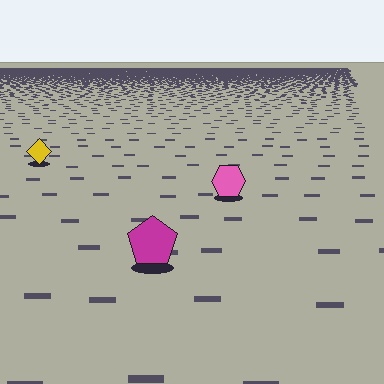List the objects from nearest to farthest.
From nearest to farthest: the magenta pentagon, the pink hexagon, the yellow diamond.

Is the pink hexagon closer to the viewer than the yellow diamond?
Yes. The pink hexagon is closer — you can tell from the texture gradient: the ground texture is coarser near it.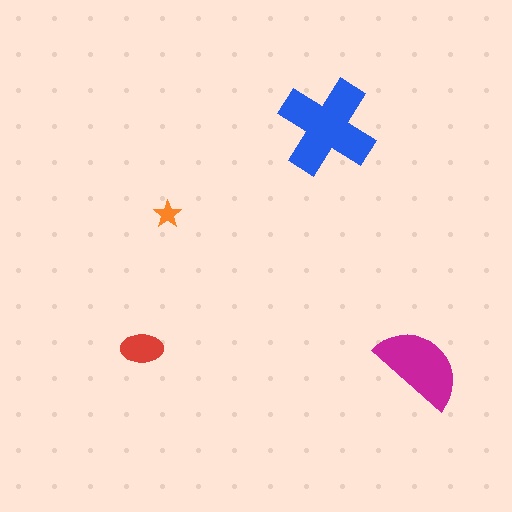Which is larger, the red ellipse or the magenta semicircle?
The magenta semicircle.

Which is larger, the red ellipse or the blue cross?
The blue cross.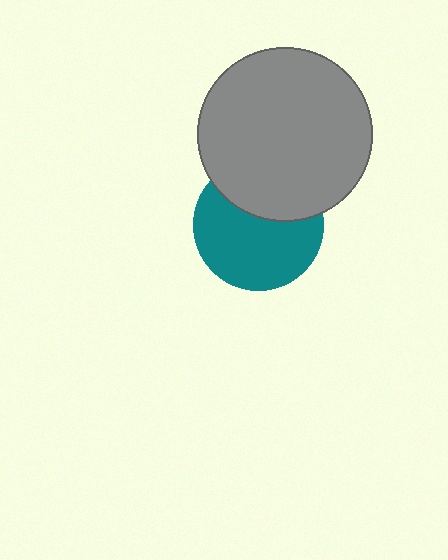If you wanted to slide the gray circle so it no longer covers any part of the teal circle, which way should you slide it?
Slide it up — that is the most direct way to separate the two shapes.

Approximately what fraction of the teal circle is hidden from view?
Roughly 36% of the teal circle is hidden behind the gray circle.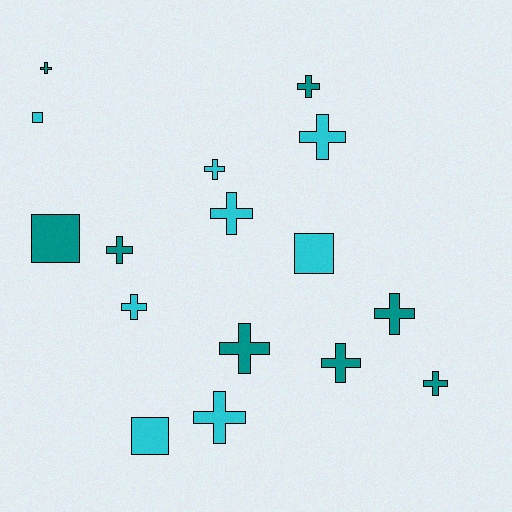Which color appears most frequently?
Teal, with 8 objects.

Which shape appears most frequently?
Cross, with 12 objects.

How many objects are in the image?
There are 16 objects.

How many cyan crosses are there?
There are 5 cyan crosses.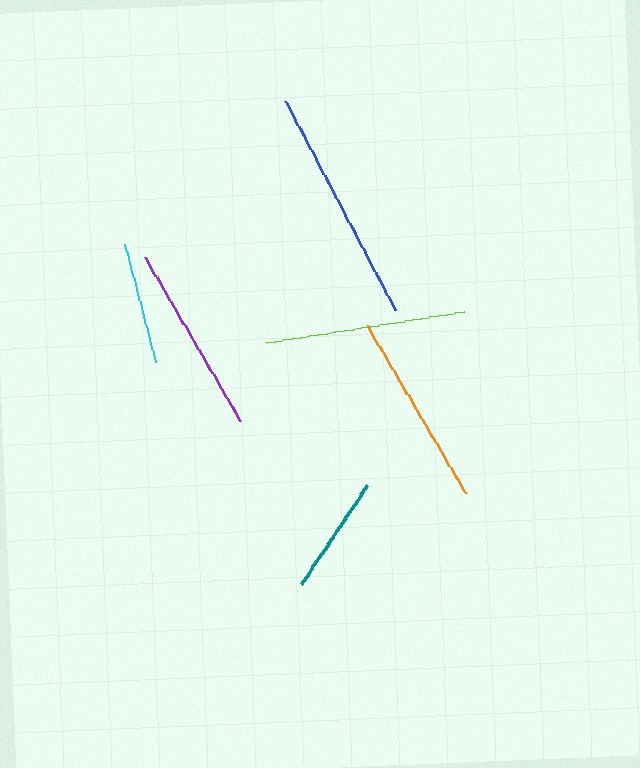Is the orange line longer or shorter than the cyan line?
The orange line is longer than the cyan line.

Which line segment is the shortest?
The teal line is the shortest at approximately 118 pixels.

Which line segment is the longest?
The blue line is the longest at approximately 236 pixels.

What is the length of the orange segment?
The orange segment is approximately 195 pixels long.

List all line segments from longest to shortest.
From longest to shortest: blue, lime, orange, purple, cyan, teal.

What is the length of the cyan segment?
The cyan segment is approximately 122 pixels long.